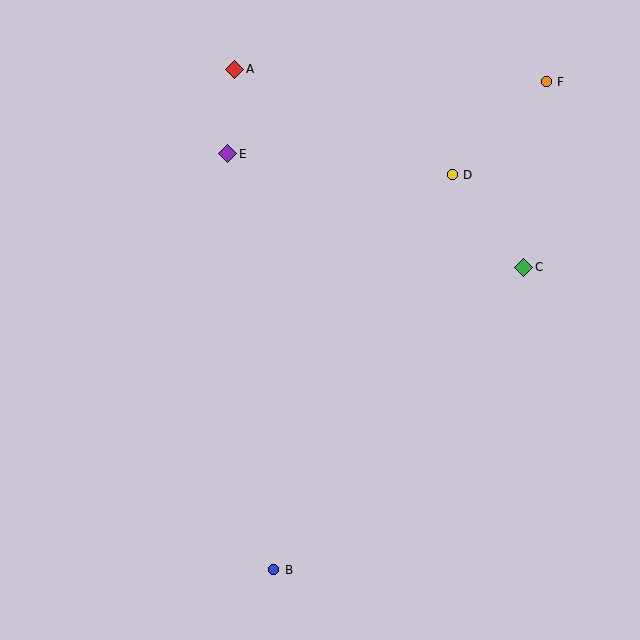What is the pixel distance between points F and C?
The distance between F and C is 187 pixels.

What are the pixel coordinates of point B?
Point B is at (274, 570).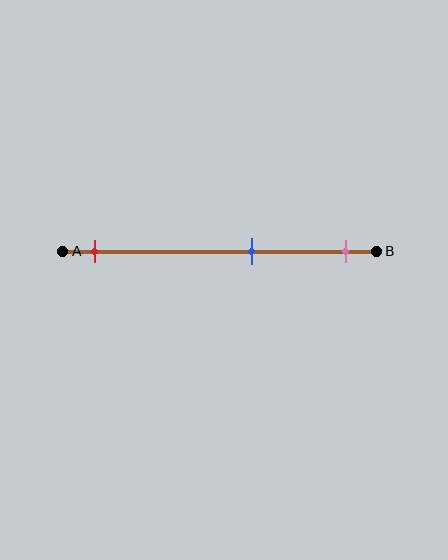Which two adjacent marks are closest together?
The blue and pink marks are the closest adjacent pair.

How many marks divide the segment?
There are 3 marks dividing the segment.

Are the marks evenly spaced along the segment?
No, the marks are not evenly spaced.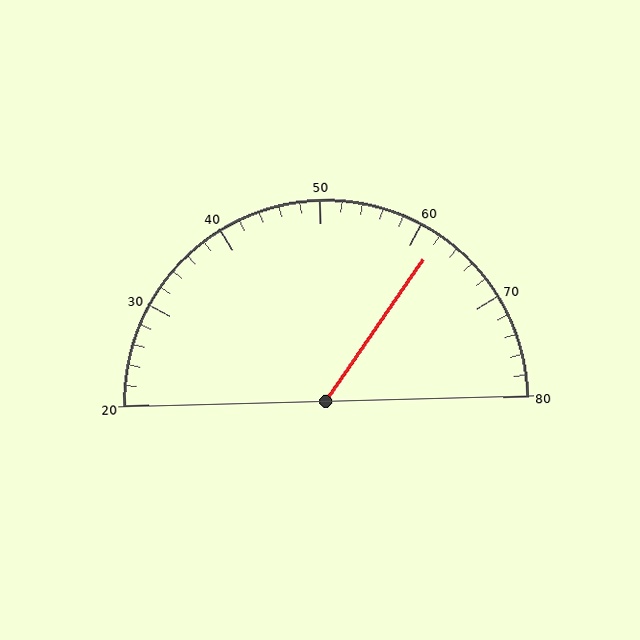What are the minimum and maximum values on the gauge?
The gauge ranges from 20 to 80.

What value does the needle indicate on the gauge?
The needle indicates approximately 62.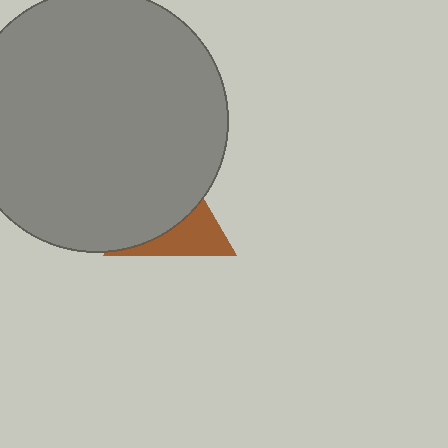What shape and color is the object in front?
The object in front is a gray circle.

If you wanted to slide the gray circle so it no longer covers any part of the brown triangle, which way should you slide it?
Slide it toward the upper-left — that is the most direct way to separate the two shapes.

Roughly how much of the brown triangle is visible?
A small part of it is visible (roughly 38%).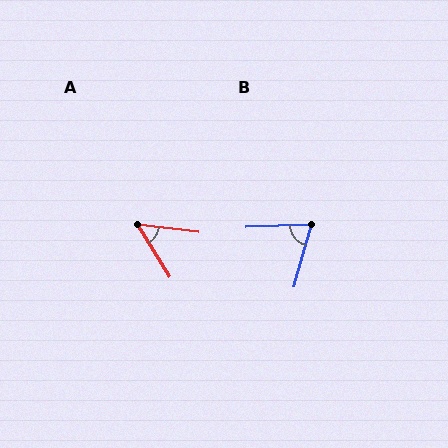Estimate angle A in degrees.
Approximately 51 degrees.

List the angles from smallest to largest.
A (51°), B (72°).